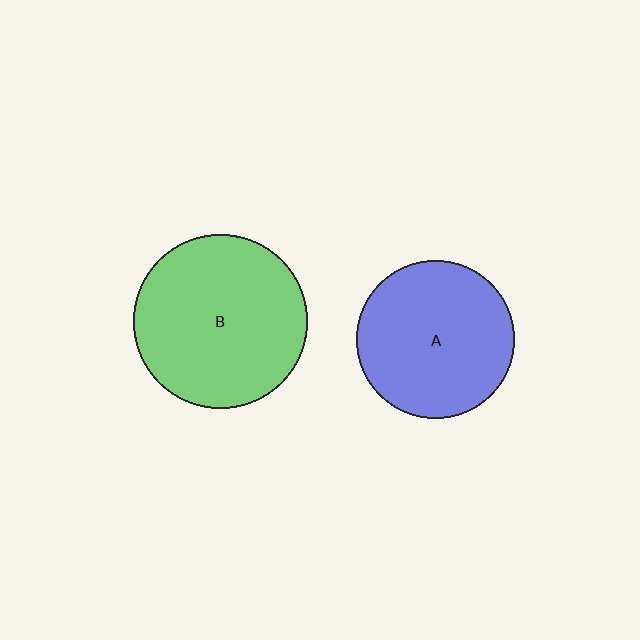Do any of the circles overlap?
No, none of the circles overlap.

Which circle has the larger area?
Circle B (green).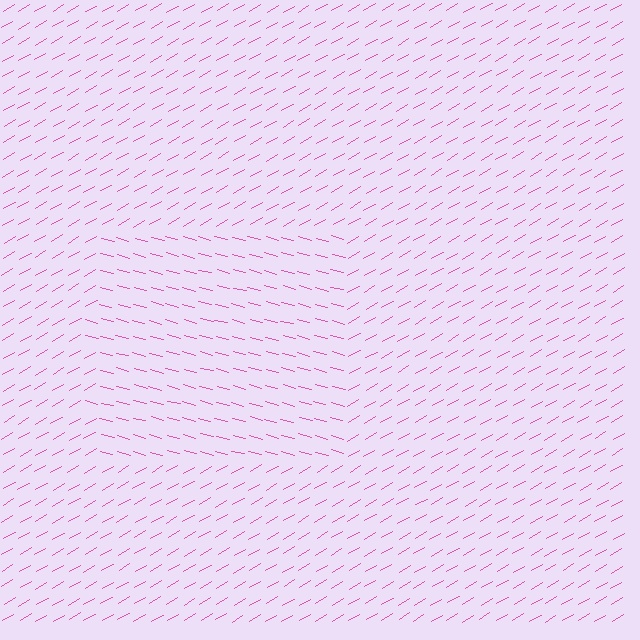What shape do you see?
I see a rectangle.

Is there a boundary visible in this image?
Yes, there is a texture boundary formed by a change in line orientation.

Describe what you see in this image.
The image is filled with small pink line segments. A rectangle region in the image has lines oriented differently from the surrounding lines, creating a visible texture boundary.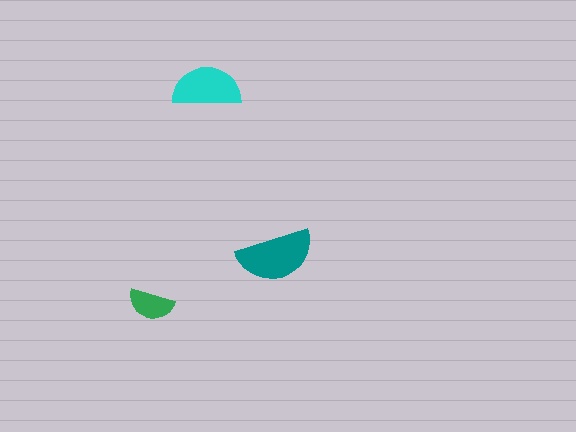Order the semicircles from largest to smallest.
the teal one, the cyan one, the green one.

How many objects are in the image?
There are 3 objects in the image.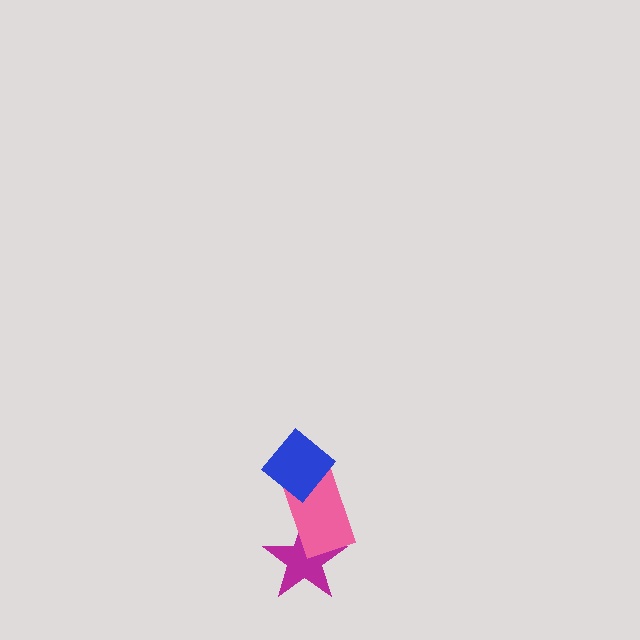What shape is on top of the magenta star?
The pink rectangle is on top of the magenta star.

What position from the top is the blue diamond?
The blue diamond is 1st from the top.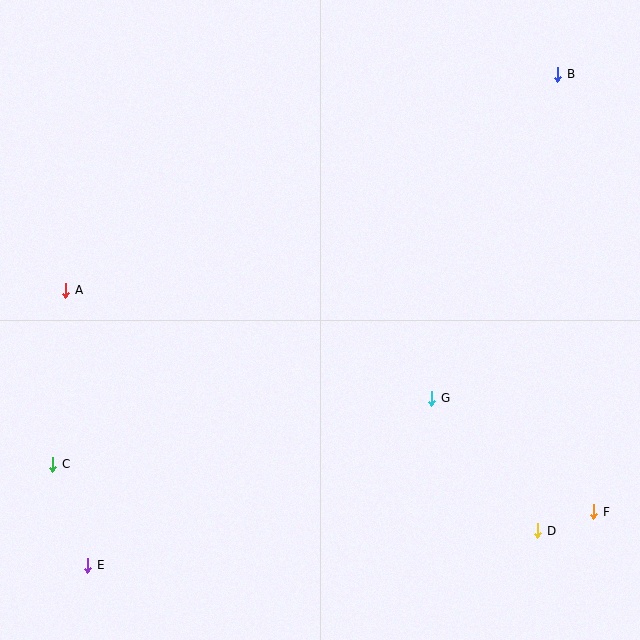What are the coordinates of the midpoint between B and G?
The midpoint between B and G is at (495, 236).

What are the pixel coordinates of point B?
Point B is at (558, 74).